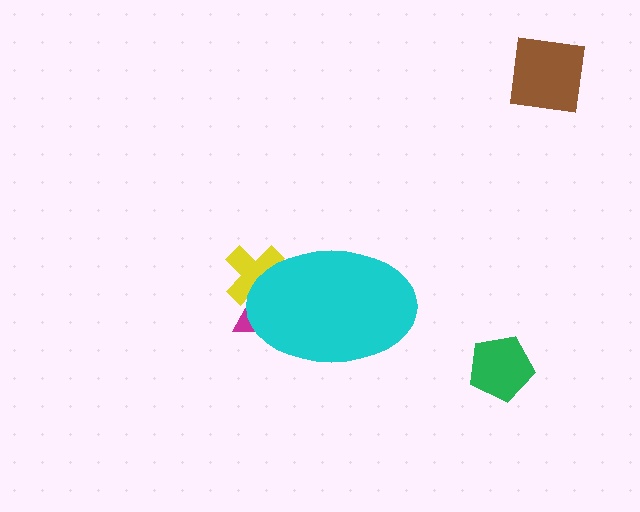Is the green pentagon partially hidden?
No, the green pentagon is fully visible.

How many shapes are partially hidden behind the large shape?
2 shapes are partially hidden.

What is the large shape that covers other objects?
A cyan ellipse.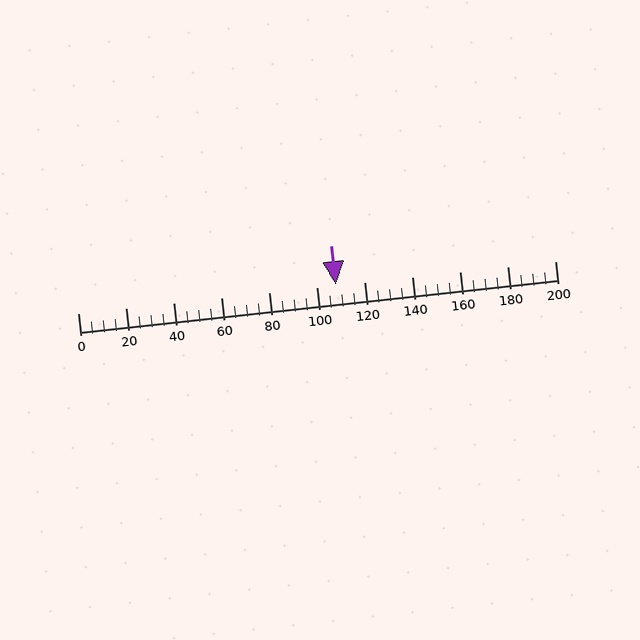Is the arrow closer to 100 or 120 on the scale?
The arrow is closer to 100.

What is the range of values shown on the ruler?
The ruler shows values from 0 to 200.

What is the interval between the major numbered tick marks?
The major tick marks are spaced 20 units apart.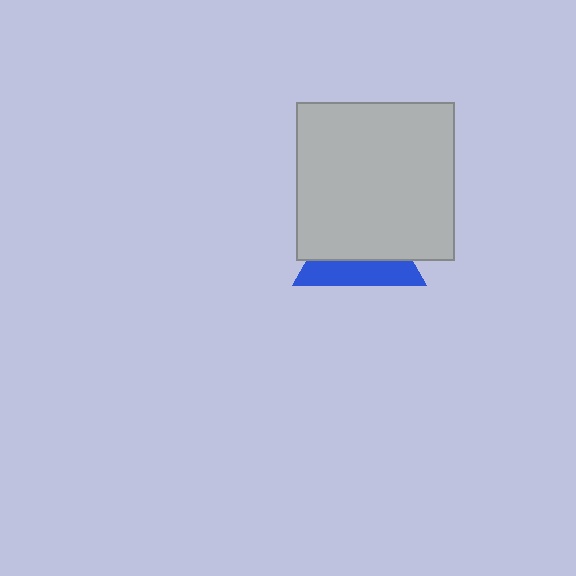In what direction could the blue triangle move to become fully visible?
The blue triangle could move down. That would shift it out from behind the light gray square entirely.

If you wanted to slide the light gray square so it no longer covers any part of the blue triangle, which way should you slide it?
Slide it up — that is the most direct way to separate the two shapes.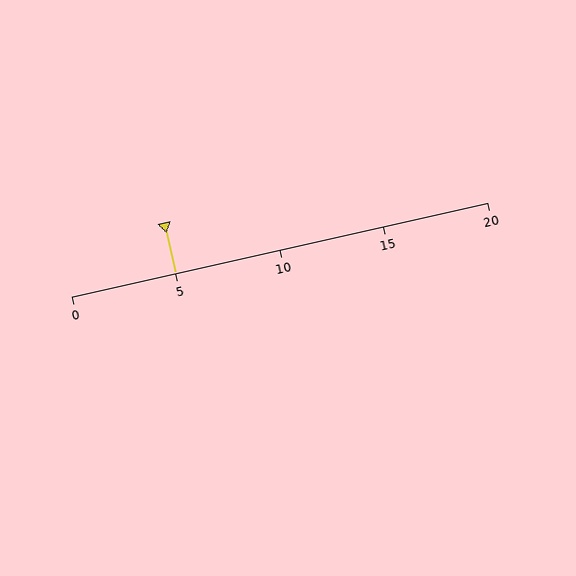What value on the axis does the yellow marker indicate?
The marker indicates approximately 5.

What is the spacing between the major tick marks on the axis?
The major ticks are spaced 5 apart.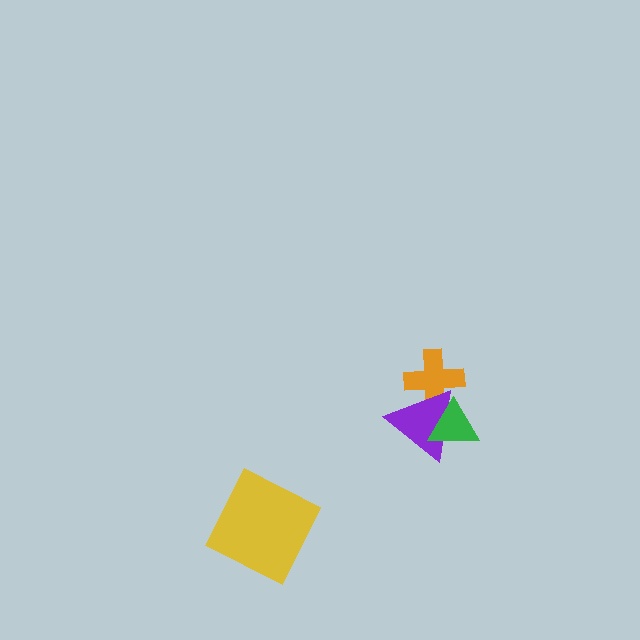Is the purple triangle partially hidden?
Yes, it is partially covered by another shape.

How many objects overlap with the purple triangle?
2 objects overlap with the purple triangle.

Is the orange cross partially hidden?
Yes, it is partially covered by another shape.